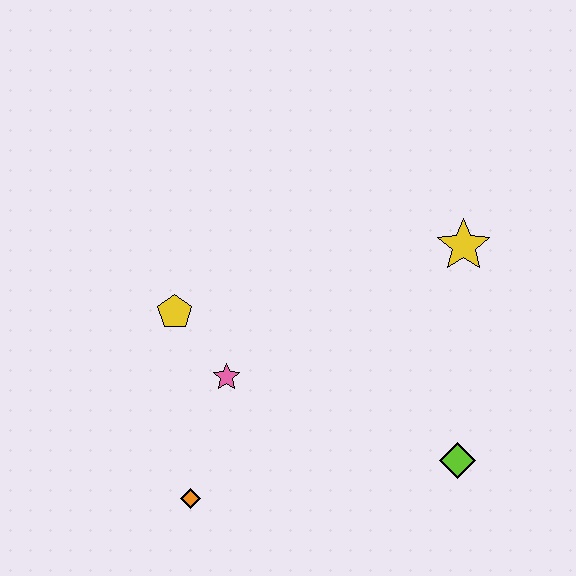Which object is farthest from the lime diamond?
The yellow pentagon is farthest from the lime diamond.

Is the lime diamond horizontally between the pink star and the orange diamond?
No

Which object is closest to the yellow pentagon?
The pink star is closest to the yellow pentagon.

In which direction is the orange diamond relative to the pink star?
The orange diamond is below the pink star.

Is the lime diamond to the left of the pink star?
No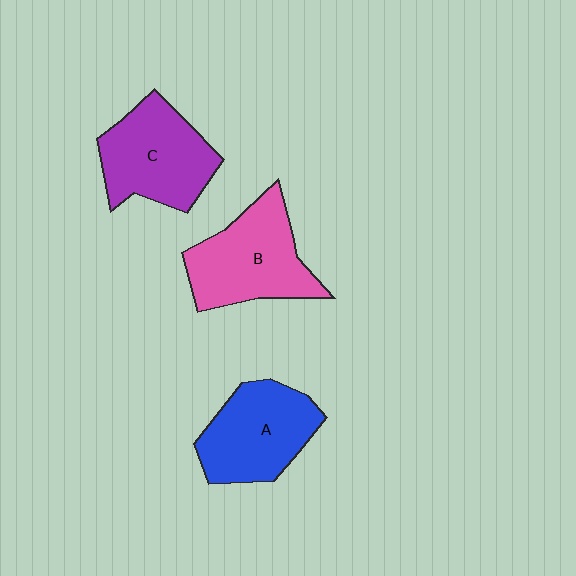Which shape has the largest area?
Shape B (pink).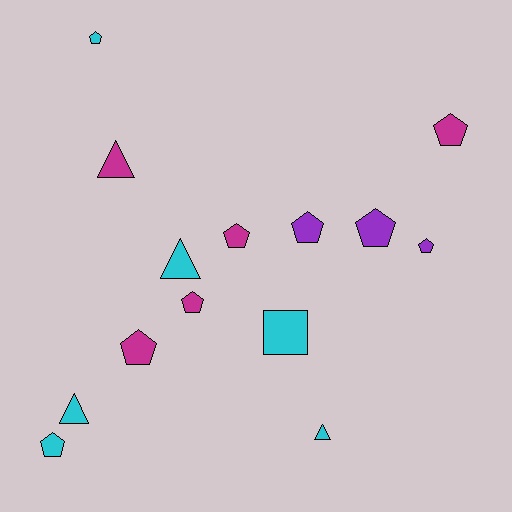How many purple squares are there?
There are no purple squares.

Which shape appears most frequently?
Pentagon, with 9 objects.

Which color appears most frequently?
Cyan, with 6 objects.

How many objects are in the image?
There are 14 objects.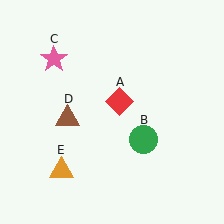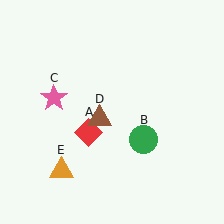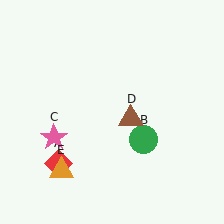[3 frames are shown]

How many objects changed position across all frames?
3 objects changed position: red diamond (object A), pink star (object C), brown triangle (object D).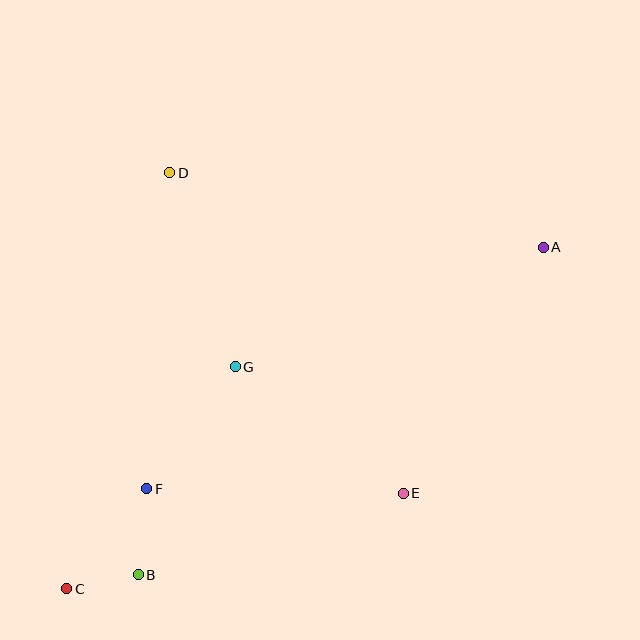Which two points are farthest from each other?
Points A and C are farthest from each other.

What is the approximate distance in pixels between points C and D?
The distance between C and D is approximately 428 pixels.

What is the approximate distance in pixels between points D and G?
The distance between D and G is approximately 205 pixels.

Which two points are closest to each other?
Points B and C are closest to each other.